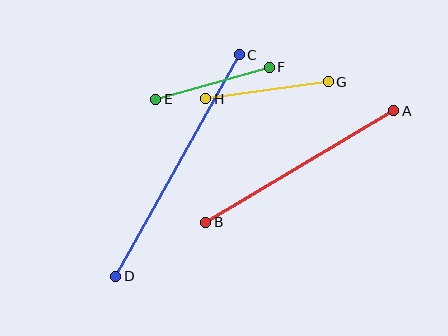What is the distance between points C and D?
The distance is approximately 254 pixels.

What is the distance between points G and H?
The distance is approximately 123 pixels.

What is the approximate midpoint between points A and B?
The midpoint is at approximately (300, 166) pixels.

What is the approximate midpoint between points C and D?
The midpoint is at approximately (178, 165) pixels.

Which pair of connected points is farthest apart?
Points C and D are farthest apart.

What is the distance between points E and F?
The distance is approximately 118 pixels.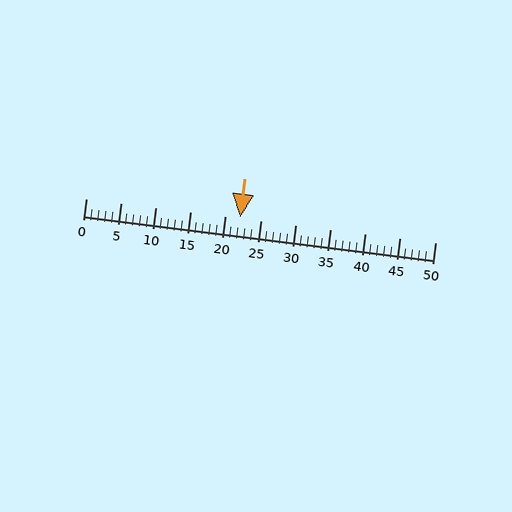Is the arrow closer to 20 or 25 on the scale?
The arrow is closer to 20.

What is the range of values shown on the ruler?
The ruler shows values from 0 to 50.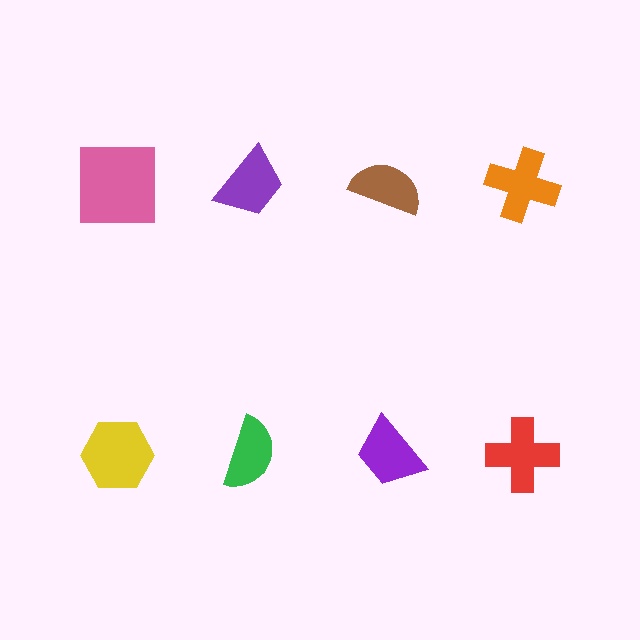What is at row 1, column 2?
A purple trapezoid.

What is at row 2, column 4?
A red cross.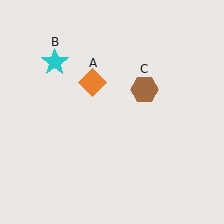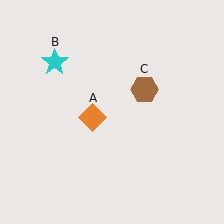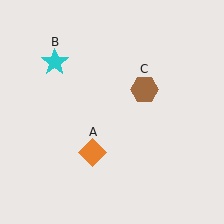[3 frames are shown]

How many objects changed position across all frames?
1 object changed position: orange diamond (object A).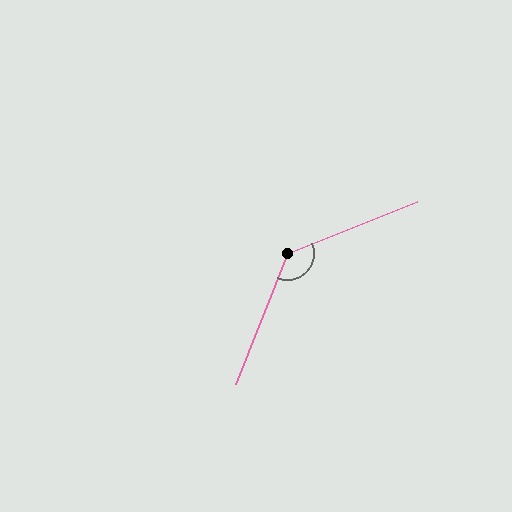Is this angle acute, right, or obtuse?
It is obtuse.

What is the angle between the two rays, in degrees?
Approximately 134 degrees.